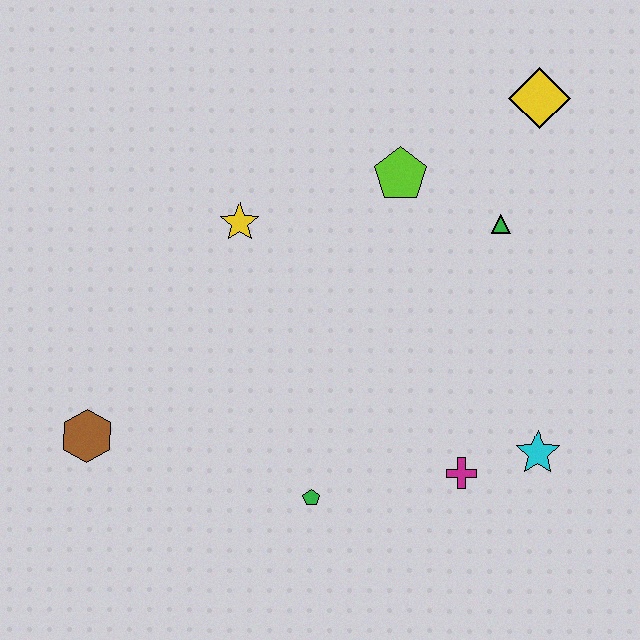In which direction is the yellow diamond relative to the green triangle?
The yellow diamond is above the green triangle.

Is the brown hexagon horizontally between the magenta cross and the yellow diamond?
No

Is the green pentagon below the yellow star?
Yes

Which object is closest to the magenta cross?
The cyan star is closest to the magenta cross.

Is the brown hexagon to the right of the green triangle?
No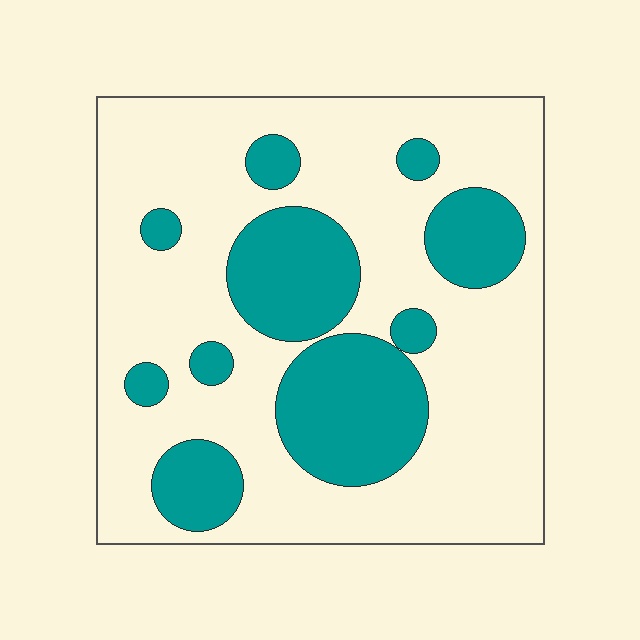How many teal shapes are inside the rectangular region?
10.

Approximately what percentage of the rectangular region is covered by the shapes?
Approximately 30%.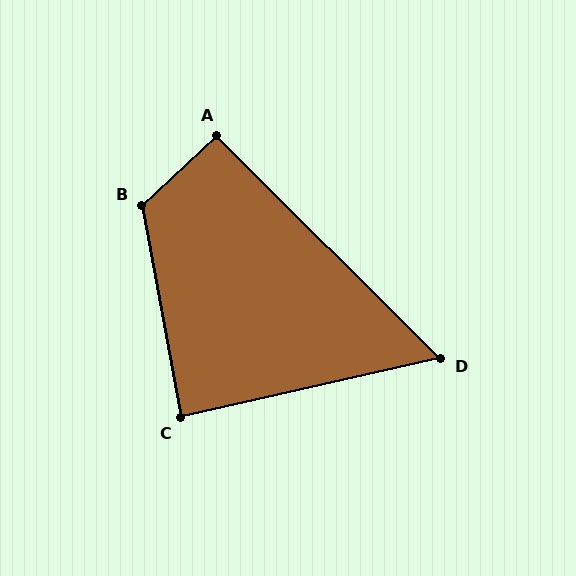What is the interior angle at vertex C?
Approximately 88 degrees (approximately right).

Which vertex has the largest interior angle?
B, at approximately 122 degrees.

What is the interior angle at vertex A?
Approximately 92 degrees (approximately right).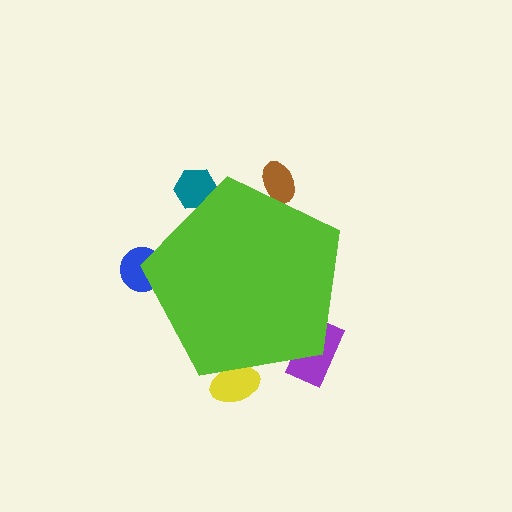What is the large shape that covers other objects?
A lime pentagon.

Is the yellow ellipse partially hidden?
Yes, the yellow ellipse is partially hidden behind the lime pentagon.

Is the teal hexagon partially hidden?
Yes, the teal hexagon is partially hidden behind the lime pentagon.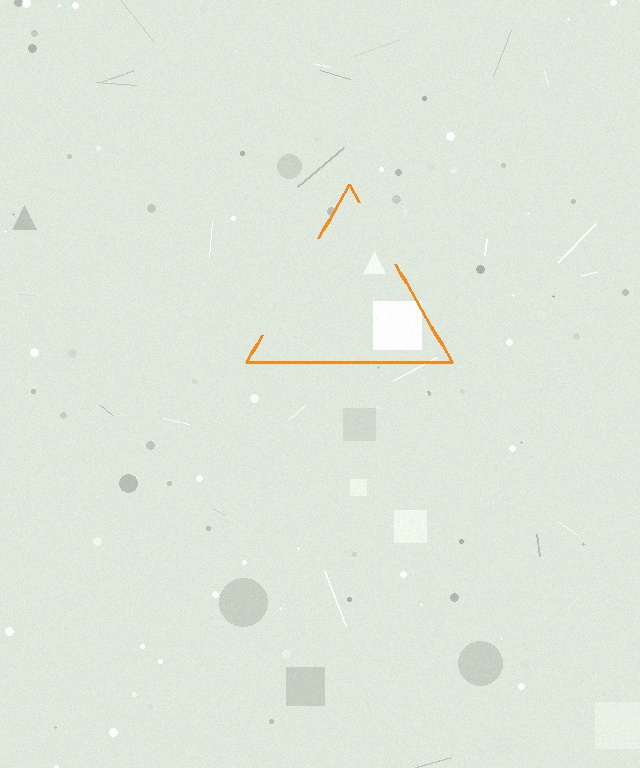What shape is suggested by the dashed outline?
The dashed outline suggests a triangle.